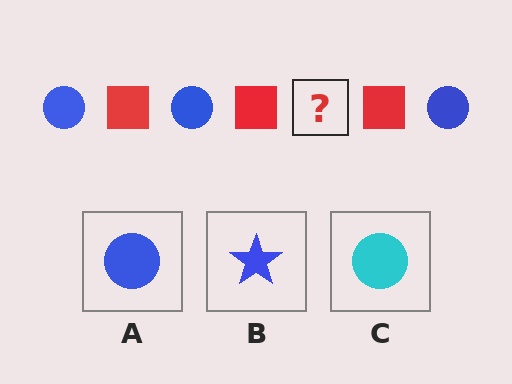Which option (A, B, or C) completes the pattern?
A.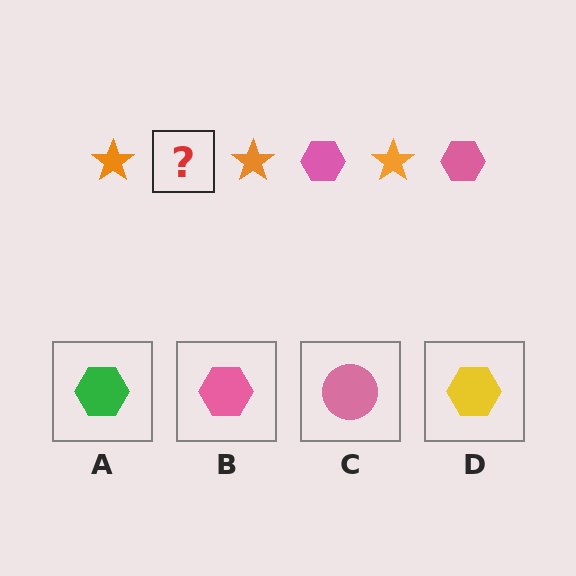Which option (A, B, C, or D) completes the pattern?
B.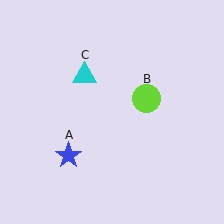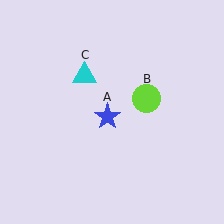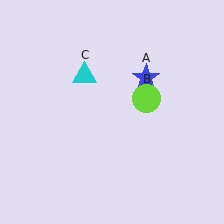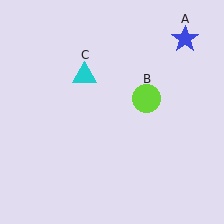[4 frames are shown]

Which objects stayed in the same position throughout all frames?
Lime circle (object B) and cyan triangle (object C) remained stationary.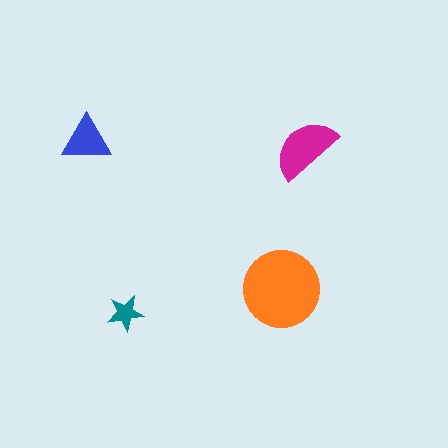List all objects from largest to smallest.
The orange circle, the magenta semicircle, the blue triangle, the teal star.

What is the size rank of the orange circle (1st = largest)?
1st.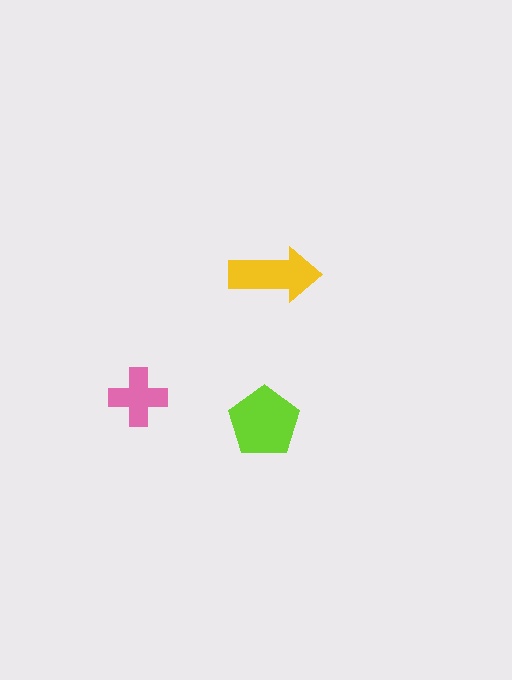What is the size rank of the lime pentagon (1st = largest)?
1st.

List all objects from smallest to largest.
The pink cross, the yellow arrow, the lime pentagon.